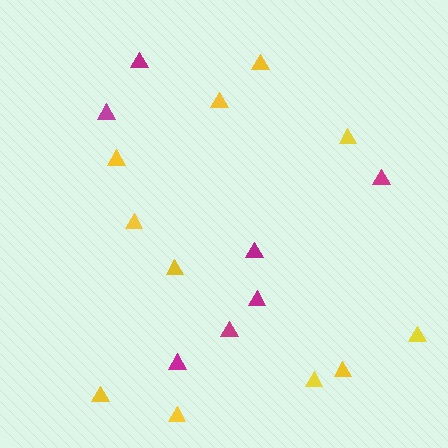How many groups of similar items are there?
There are 2 groups: one group of yellow triangles (11) and one group of magenta triangles (7).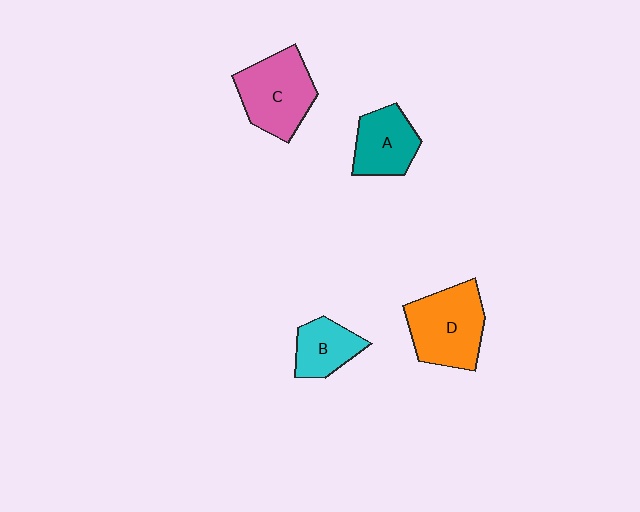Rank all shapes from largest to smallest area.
From largest to smallest: D (orange), C (pink), A (teal), B (cyan).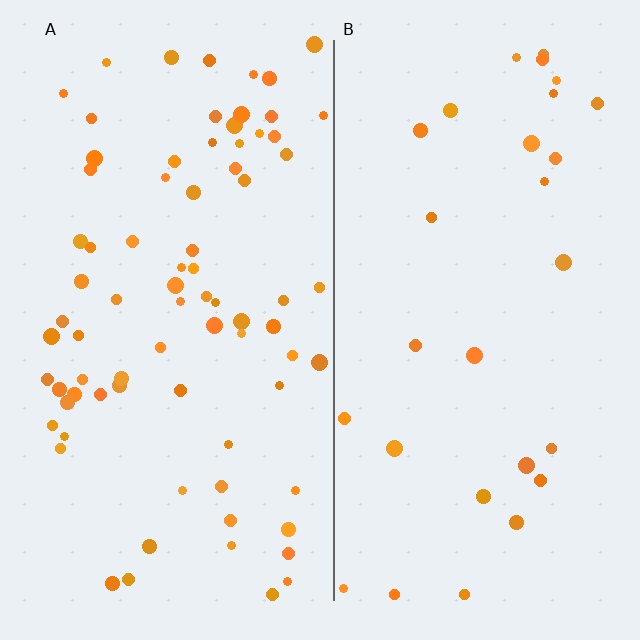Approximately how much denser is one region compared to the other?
Approximately 2.7× — region A over region B.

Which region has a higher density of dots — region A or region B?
A (the left).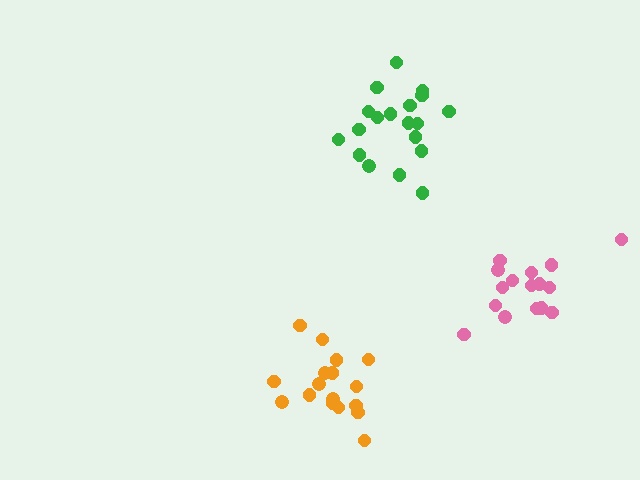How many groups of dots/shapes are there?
There are 3 groups.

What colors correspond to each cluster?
The clusters are colored: pink, orange, green.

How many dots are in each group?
Group 1: 16 dots, Group 2: 17 dots, Group 3: 19 dots (52 total).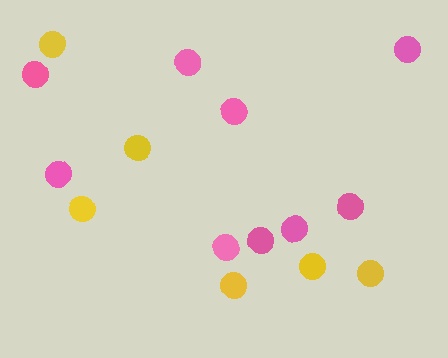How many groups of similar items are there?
There are 2 groups: one group of yellow circles (6) and one group of pink circles (9).